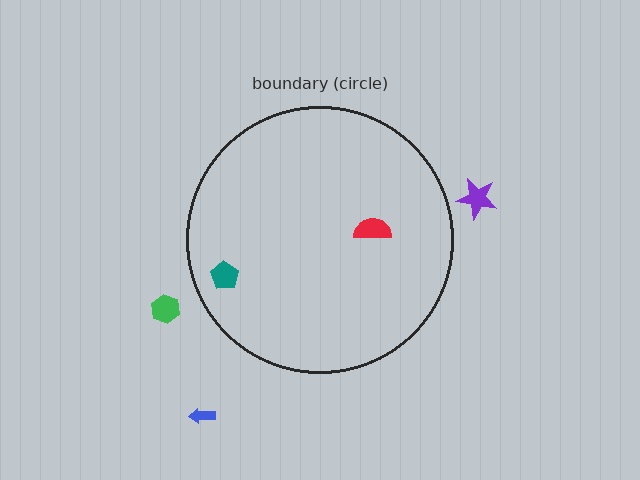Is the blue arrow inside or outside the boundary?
Outside.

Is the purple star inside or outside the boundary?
Outside.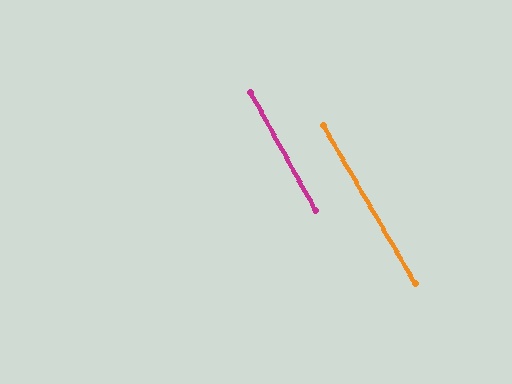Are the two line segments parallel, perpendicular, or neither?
Parallel — their directions differ by only 1.2°.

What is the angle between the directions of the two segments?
Approximately 1 degree.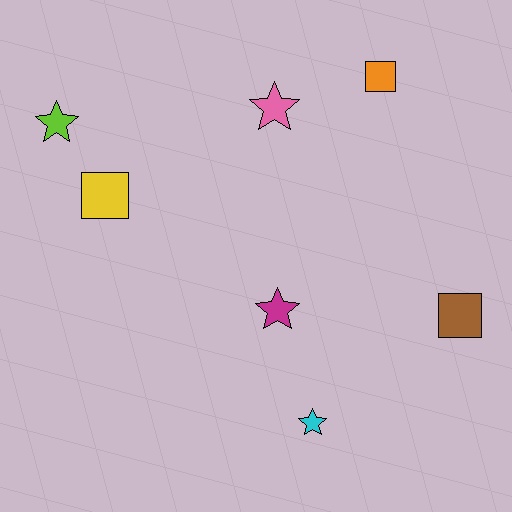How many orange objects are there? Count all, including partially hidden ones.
There is 1 orange object.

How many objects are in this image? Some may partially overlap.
There are 7 objects.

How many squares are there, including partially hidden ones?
There are 3 squares.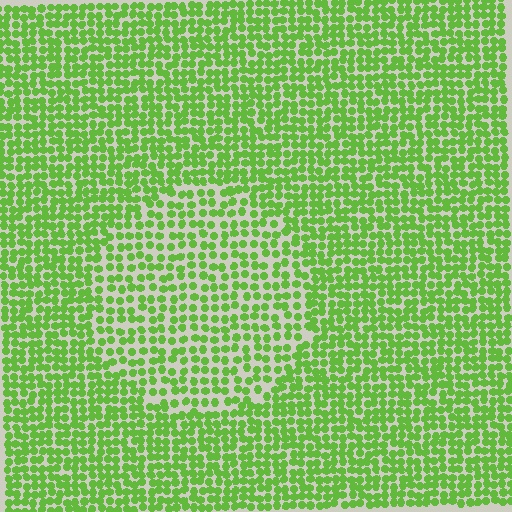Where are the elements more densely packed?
The elements are more densely packed outside the circle boundary.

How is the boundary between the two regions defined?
The boundary is defined by a change in element density (approximately 1.5x ratio). All elements are the same color, size, and shape.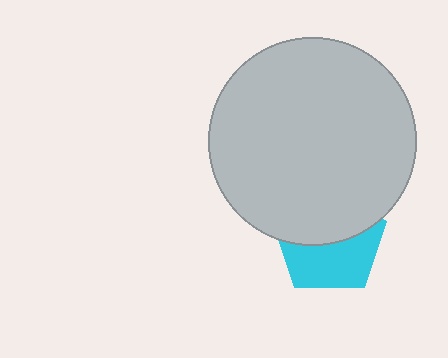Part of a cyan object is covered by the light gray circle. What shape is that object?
It is a pentagon.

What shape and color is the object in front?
The object in front is a light gray circle.